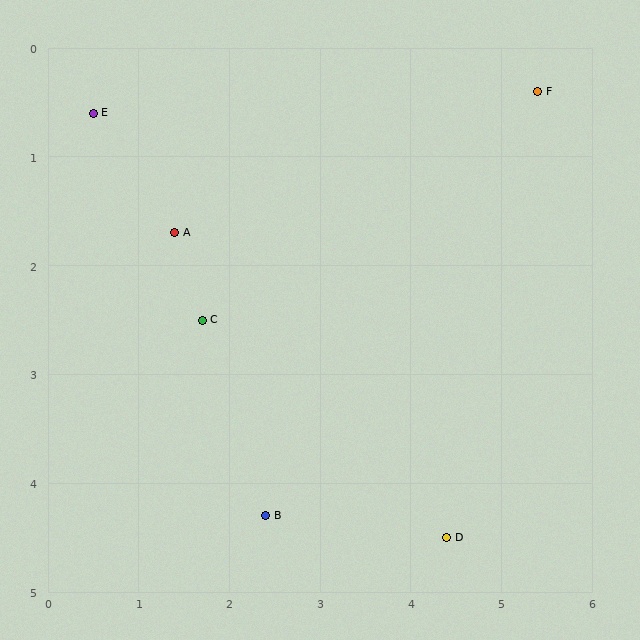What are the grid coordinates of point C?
Point C is at approximately (1.7, 2.5).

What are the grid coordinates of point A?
Point A is at approximately (1.4, 1.7).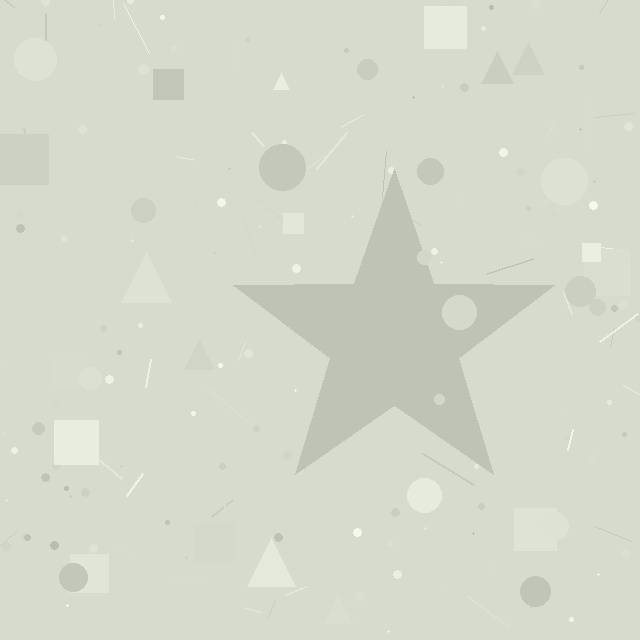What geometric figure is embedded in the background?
A star is embedded in the background.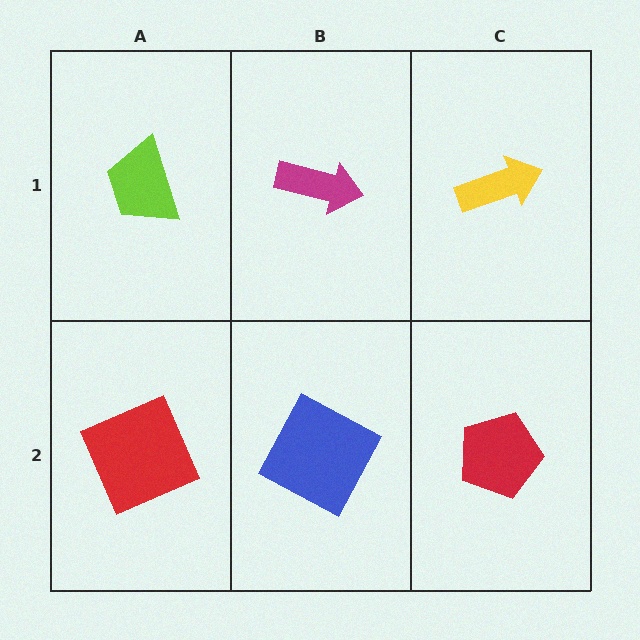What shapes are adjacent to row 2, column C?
A yellow arrow (row 1, column C), a blue square (row 2, column B).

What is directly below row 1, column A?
A red square.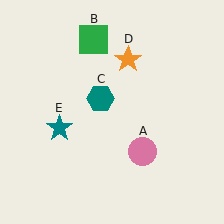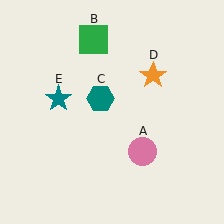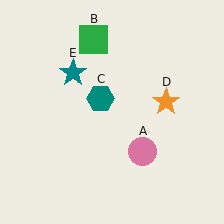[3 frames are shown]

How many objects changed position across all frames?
2 objects changed position: orange star (object D), teal star (object E).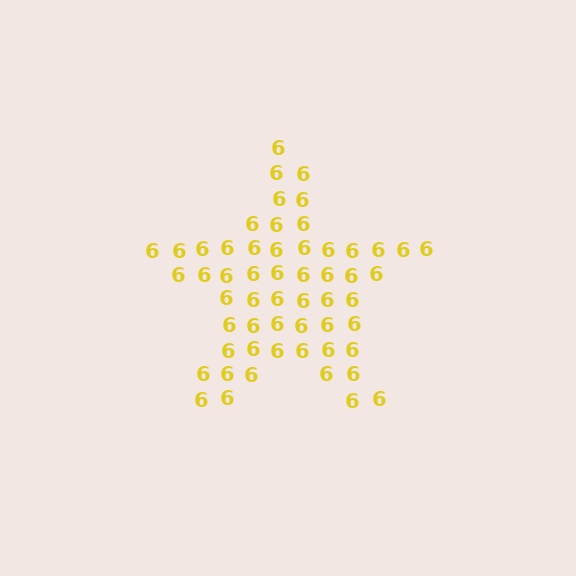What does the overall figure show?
The overall figure shows a star.